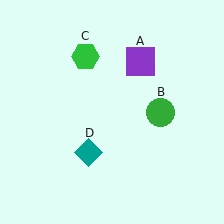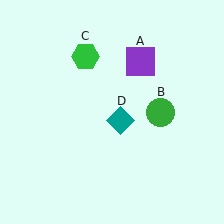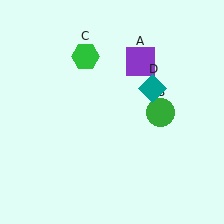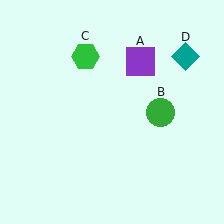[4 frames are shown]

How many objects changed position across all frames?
1 object changed position: teal diamond (object D).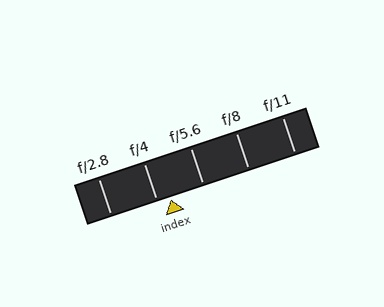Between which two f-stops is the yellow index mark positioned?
The index mark is between f/4 and f/5.6.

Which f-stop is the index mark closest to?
The index mark is closest to f/4.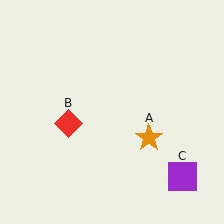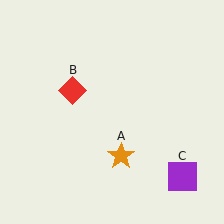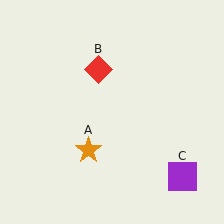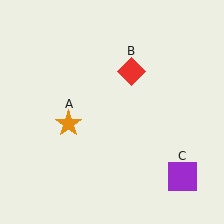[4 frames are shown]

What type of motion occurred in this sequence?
The orange star (object A), red diamond (object B) rotated clockwise around the center of the scene.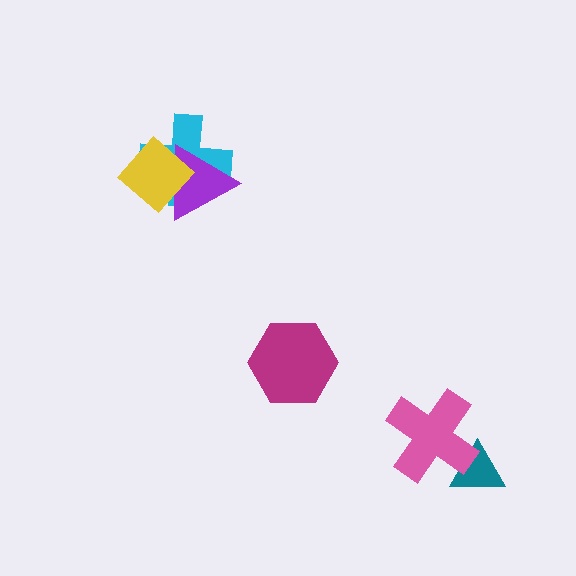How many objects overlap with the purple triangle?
2 objects overlap with the purple triangle.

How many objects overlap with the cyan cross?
2 objects overlap with the cyan cross.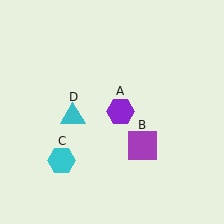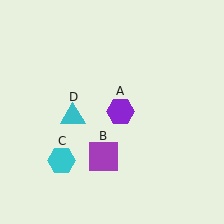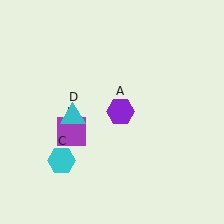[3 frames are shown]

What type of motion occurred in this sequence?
The purple square (object B) rotated clockwise around the center of the scene.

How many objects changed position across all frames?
1 object changed position: purple square (object B).